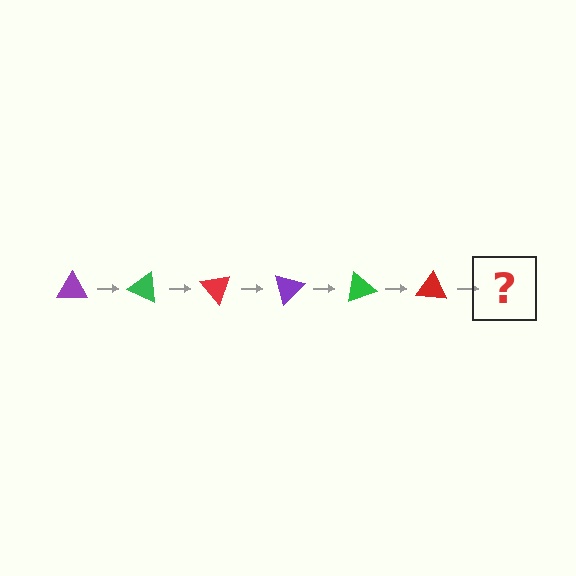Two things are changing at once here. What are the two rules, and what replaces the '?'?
The two rules are that it rotates 25 degrees each step and the color cycles through purple, green, and red. The '?' should be a purple triangle, rotated 150 degrees from the start.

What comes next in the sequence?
The next element should be a purple triangle, rotated 150 degrees from the start.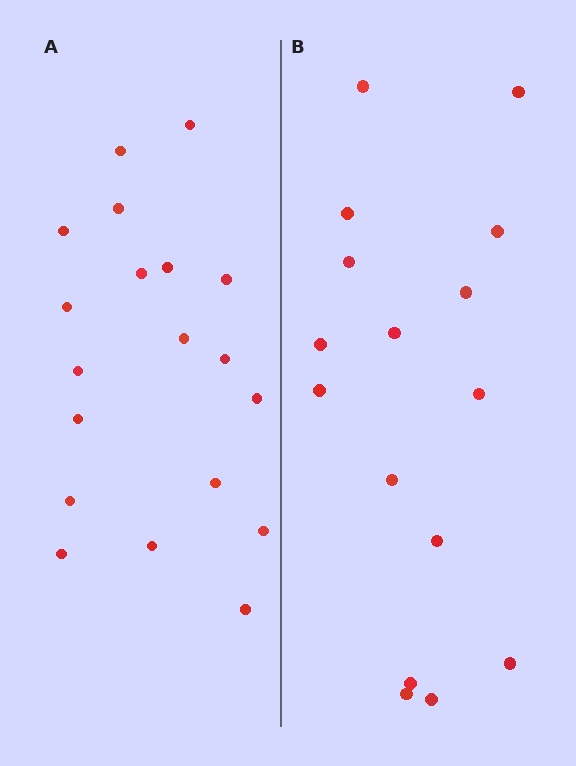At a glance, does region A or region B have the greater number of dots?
Region A (the left region) has more dots.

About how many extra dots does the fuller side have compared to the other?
Region A has just a few more — roughly 2 or 3 more dots than region B.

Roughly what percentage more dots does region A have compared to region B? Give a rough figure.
About 20% more.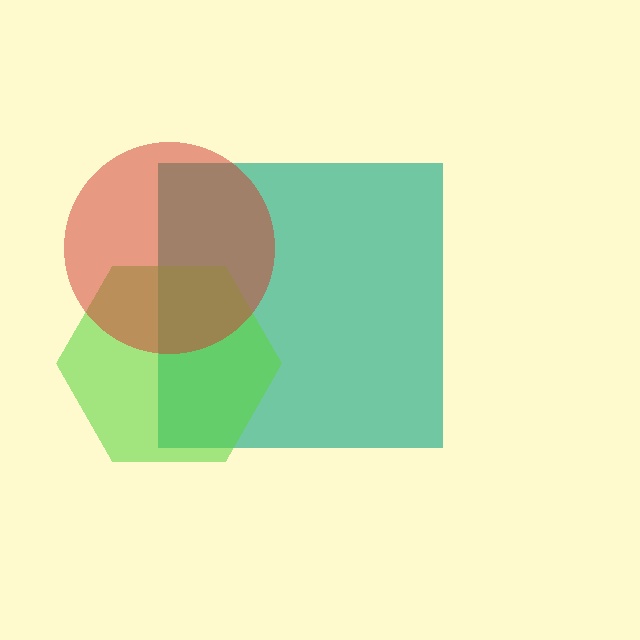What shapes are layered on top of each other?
The layered shapes are: a teal square, a lime hexagon, a red circle.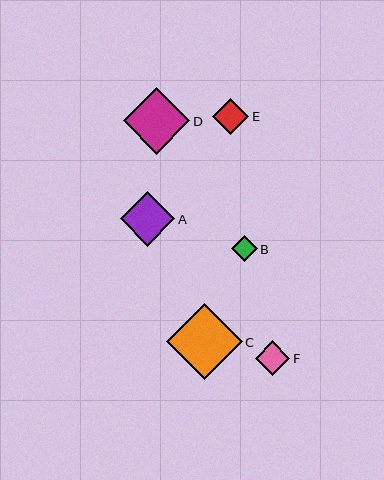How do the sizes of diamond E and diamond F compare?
Diamond E and diamond F are approximately the same size.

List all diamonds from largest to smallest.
From largest to smallest: C, D, A, E, F, B.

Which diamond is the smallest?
Diamond B is the smallest with a size of approximately 25 pixels.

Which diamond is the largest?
Diamond C is the largest with a size of approximately 75 pixels.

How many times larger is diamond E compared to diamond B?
Diamond E is approximately 1.4 times the size of diamond B.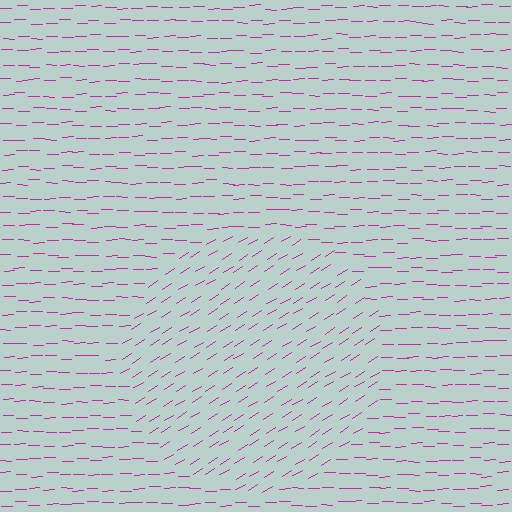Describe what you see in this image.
The image is filled with small magenta line segments. A circle region in the image has lines oriented differently from the surrounding lines, creating a visible texture boundary.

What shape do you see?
I see a circle.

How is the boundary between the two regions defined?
The boundary is defined purely by a change in line orientation (approximately 32 degrees difference). All lines are the same color and thickness.